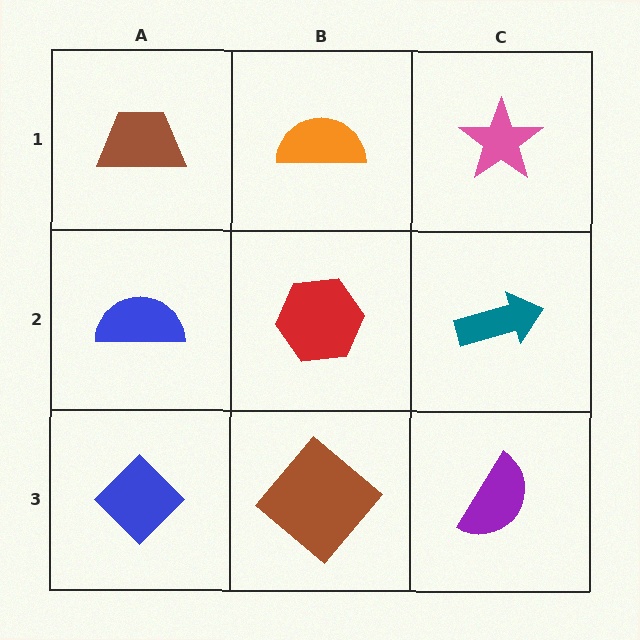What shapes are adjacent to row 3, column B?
A red hexagon (row 2, column B), a blue diamond (row 3, column A), a purple semicircle (row 3, column C).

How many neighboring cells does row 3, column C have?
2.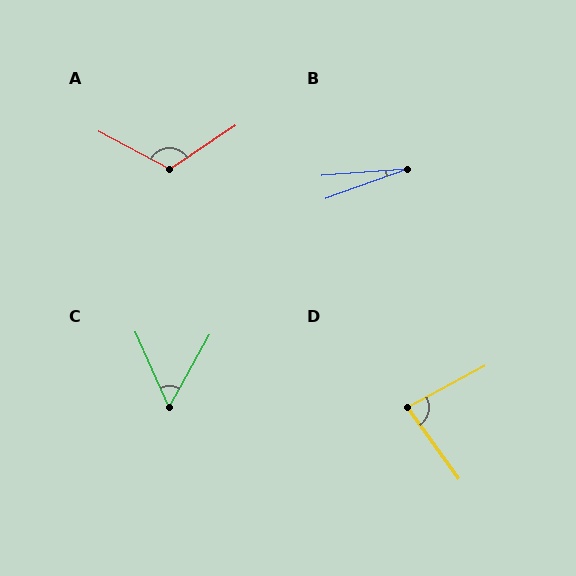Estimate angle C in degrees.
Approximately 53 degrees.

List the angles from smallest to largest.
B (15°), C (53°), D (82°), A (118°).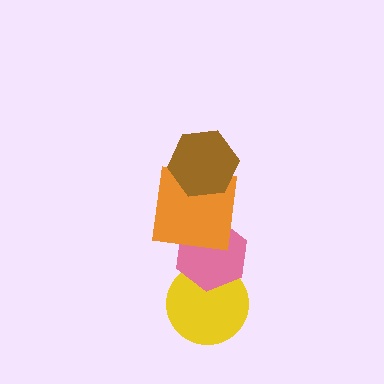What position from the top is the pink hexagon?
The pink hexagon is 3rd from the top.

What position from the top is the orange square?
The orange square is 2nd from the top.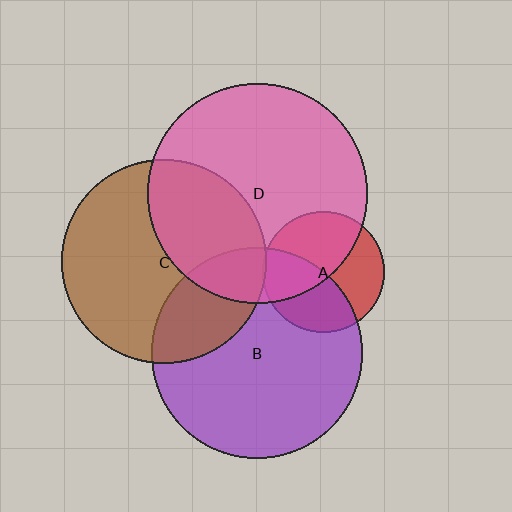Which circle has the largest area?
Circle D (pink).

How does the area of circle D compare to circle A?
Approximately 3.3 times.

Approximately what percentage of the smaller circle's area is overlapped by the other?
Approximately 45%.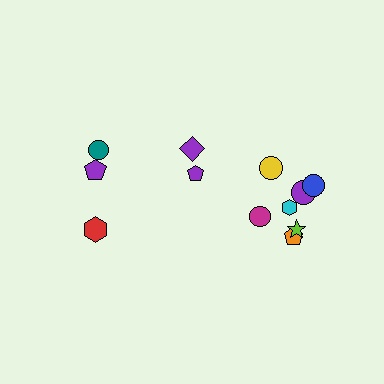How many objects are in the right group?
There are 8 objects.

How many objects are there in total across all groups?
There are 12 objects.